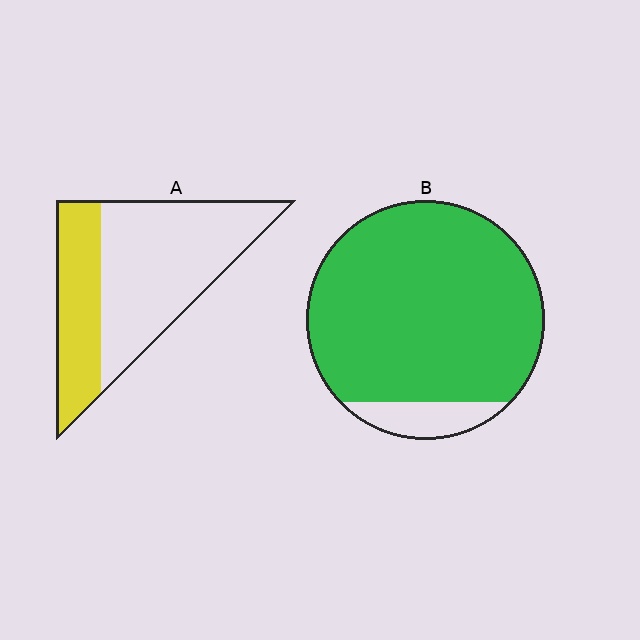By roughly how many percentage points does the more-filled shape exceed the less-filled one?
By roughly 55 percentage points (B over A).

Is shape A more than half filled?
No.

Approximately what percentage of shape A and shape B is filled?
A is approximately 35% and B is approximately 90%.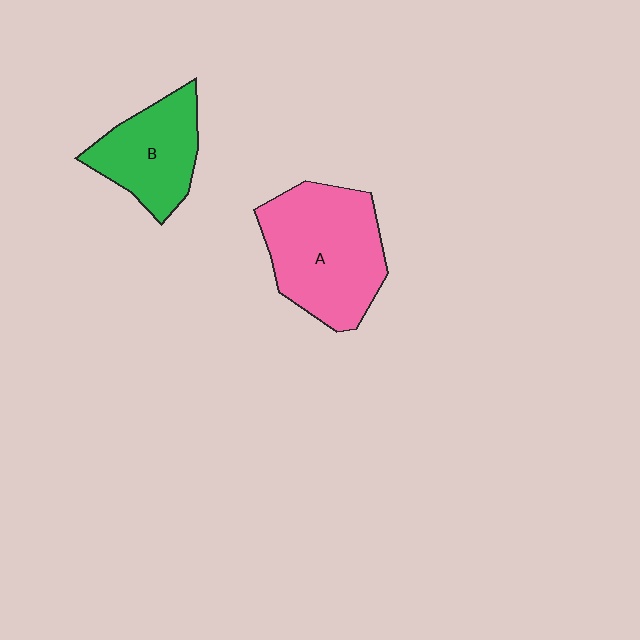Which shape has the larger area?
Shape A (pink).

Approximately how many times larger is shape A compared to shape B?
Approximately 1.5 times.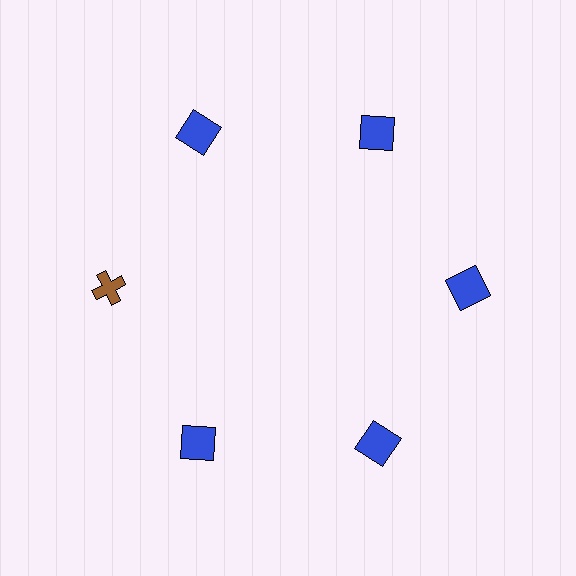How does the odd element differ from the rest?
It differs in both color (brown instead of blue) and shape (cross instead of square).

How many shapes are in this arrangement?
There are 6 shapes arranged in a ring pattern.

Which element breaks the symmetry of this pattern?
The brown cross at roughly the 9 o'clock position breaks the symmetry. All other shapes are blue squares.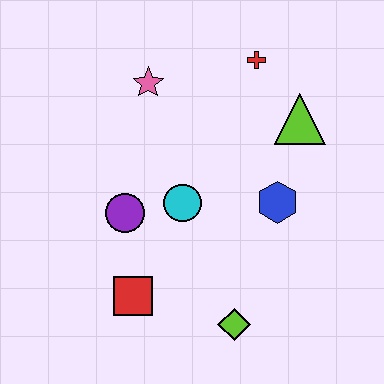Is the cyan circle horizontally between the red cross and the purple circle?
Yes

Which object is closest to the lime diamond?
The red square is closest to the lime diamond.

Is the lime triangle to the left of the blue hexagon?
No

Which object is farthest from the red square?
The red cross is farthest from the red square.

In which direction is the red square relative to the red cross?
The red square is below the red cross.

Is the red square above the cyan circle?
No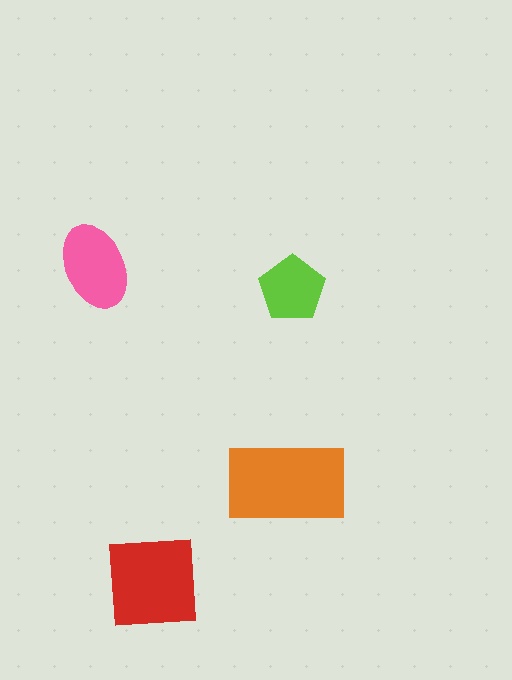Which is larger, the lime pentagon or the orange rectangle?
The orange rectangle.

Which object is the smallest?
The lime pentagon.